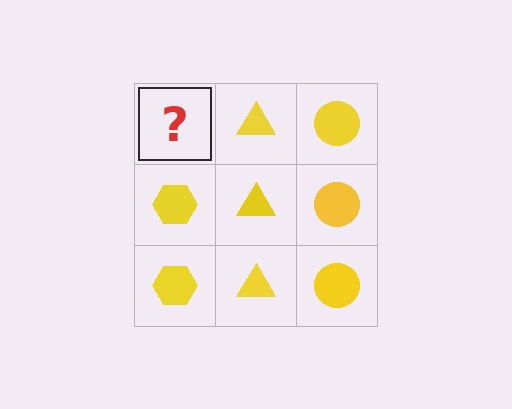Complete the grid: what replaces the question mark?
The question mark should be replaced with a yellow hexagon.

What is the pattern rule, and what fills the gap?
The rule is that each column has a consistent shape. The gap should be filled with a yellow hexagon.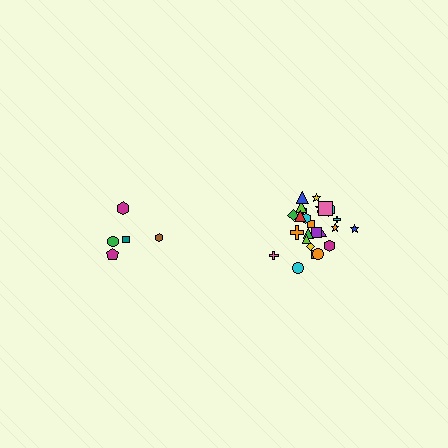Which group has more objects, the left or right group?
The right group.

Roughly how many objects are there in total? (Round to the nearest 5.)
Roughly 30 objects in total.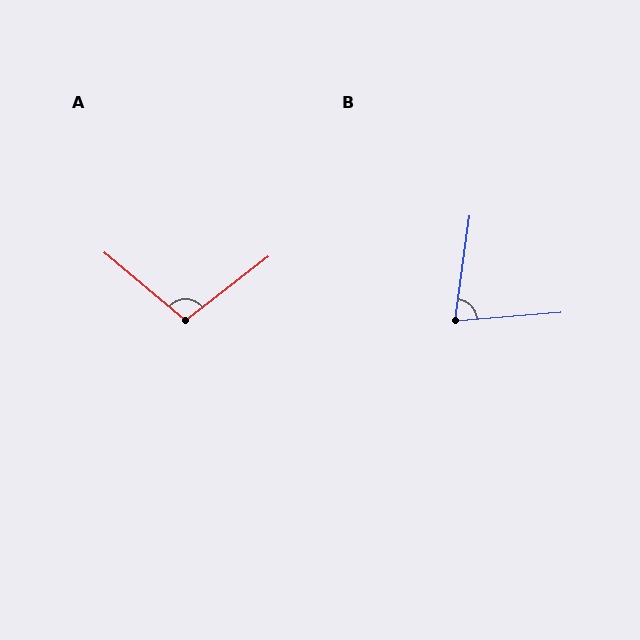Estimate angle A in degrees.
Approximately 102 degrees.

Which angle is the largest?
A, at approximately 102 degrees.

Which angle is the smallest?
B, at approximately 78 degrees.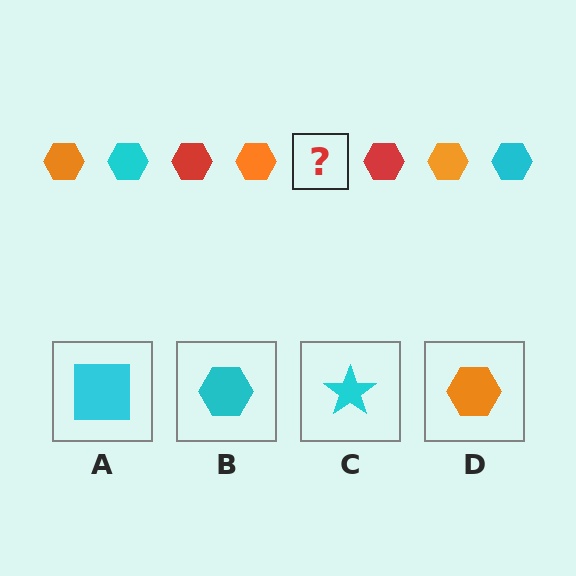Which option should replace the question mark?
Option B.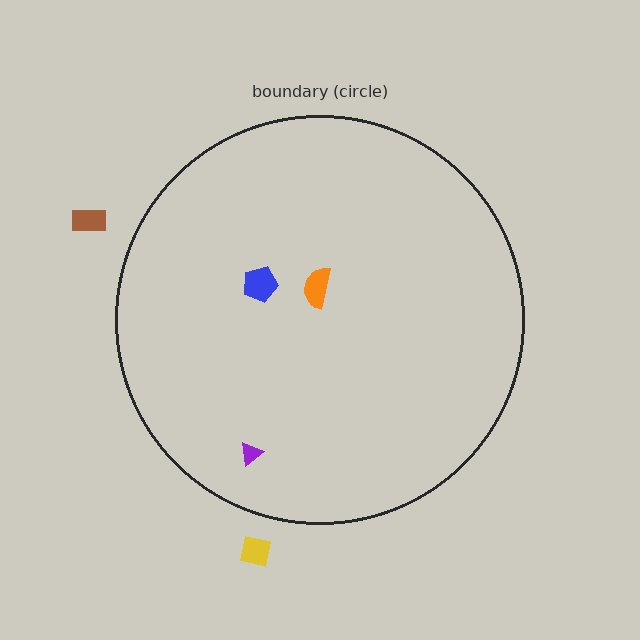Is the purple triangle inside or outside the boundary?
Inside.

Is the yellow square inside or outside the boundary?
Outside.